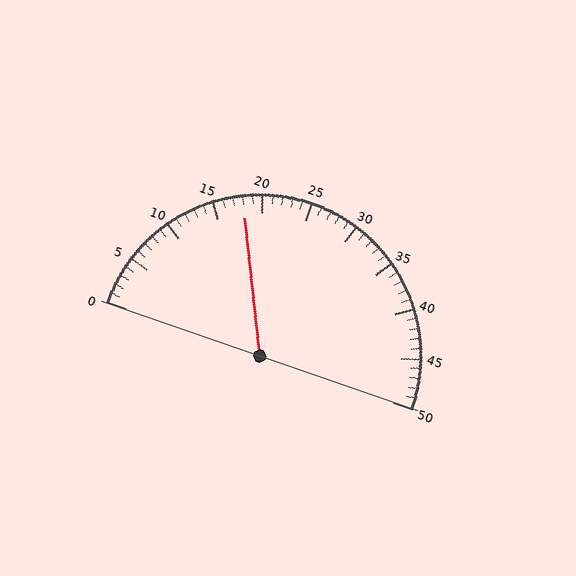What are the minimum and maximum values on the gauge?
The gauge ranges from 0 to 50.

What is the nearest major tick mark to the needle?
The nearest major tick mark is 20.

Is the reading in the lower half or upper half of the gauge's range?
The reading is in the lower half of the range (0 to 50).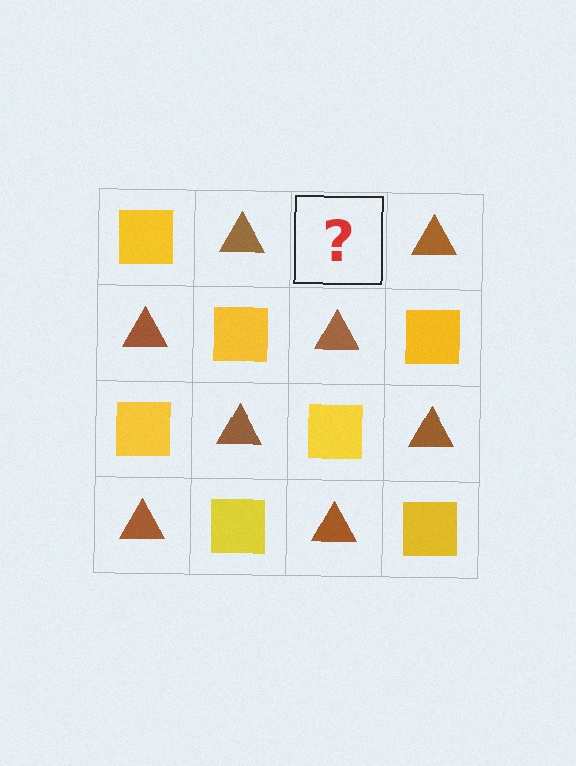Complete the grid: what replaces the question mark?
The question mark should be replaced with a yellow square.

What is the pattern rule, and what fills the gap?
The rule is that it alternates yellow square and brown triangle in a checkerboard pattern. The gap should be filled with a yellow square.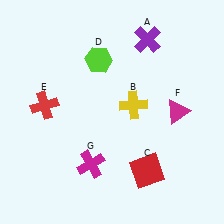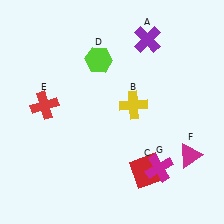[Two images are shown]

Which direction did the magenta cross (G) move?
The magenta cross (G) moved right.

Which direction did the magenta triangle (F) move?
The magenta triangle (F) moved down.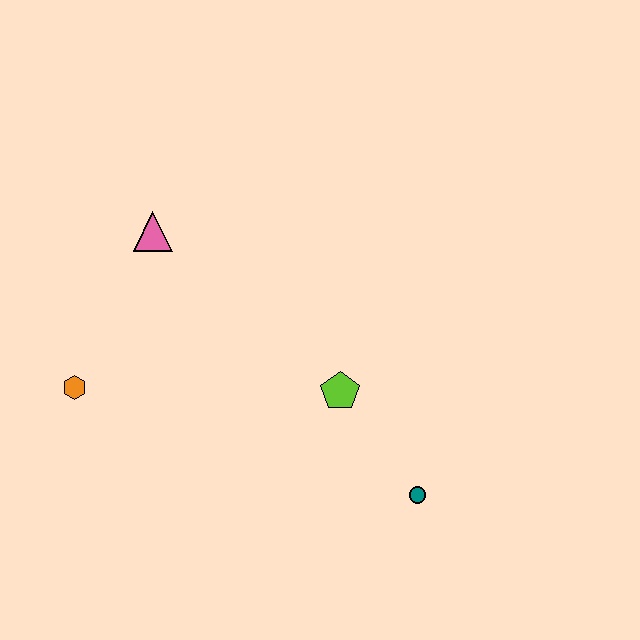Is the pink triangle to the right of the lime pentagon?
No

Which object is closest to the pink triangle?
The orange hexagon is closest to the pink triangle.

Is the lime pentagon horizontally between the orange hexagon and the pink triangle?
No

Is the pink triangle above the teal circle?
Yes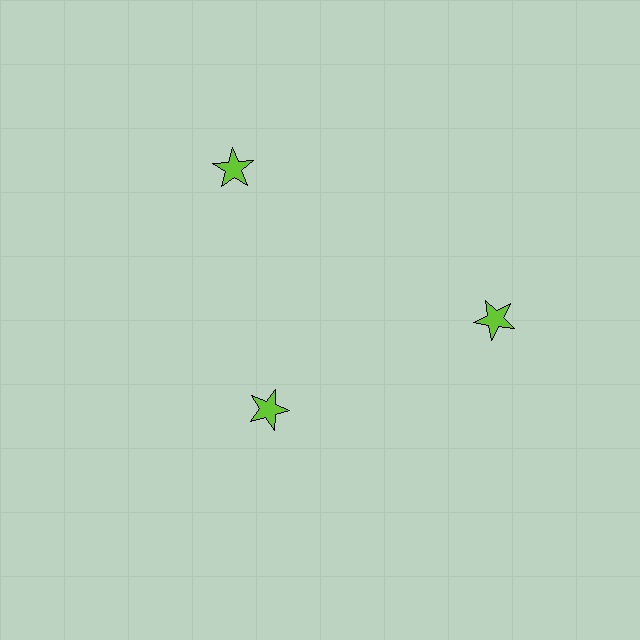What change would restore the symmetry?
The symmetry would be restored by moving it outward, back onto the ring so that all 3 stars sit at equal angles and equal distance from the center.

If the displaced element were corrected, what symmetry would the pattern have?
It would have 3-fold rotational symmetry — the pattern would map onto itself every 120 degrees.